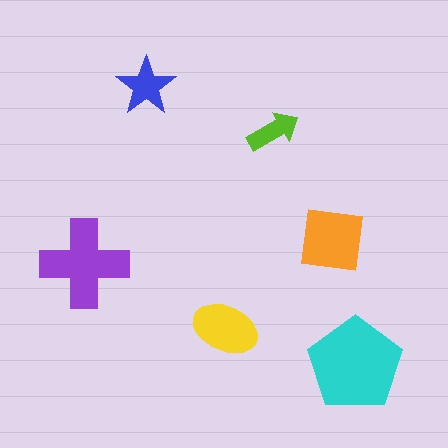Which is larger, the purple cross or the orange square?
The purple cross.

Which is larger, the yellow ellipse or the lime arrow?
The yellow ellipse.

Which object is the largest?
The cyan pentagon.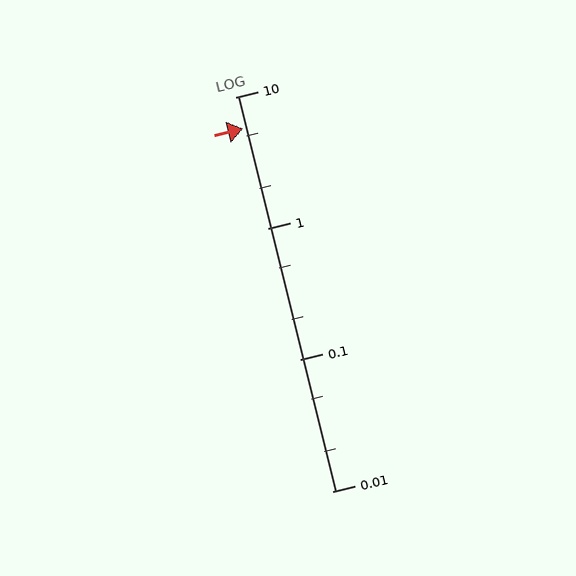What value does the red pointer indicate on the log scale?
The pointer indicates approximately 5.8.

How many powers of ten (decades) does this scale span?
The scale spans 3 decades, from 0.01 to 10.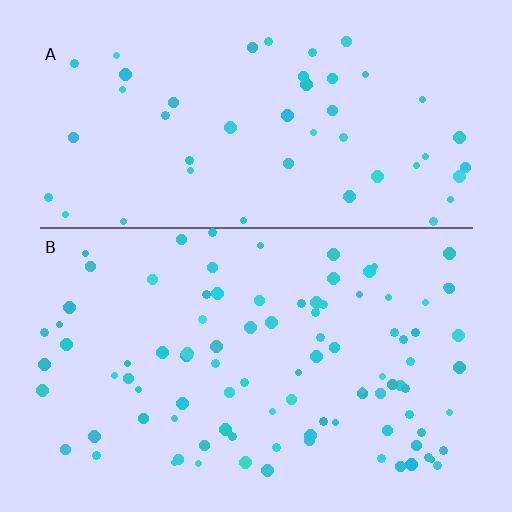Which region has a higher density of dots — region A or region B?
B (the bottom).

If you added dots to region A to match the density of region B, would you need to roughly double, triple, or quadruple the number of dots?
Approximately double.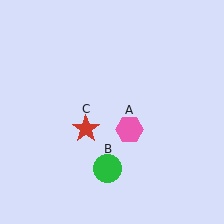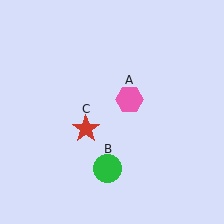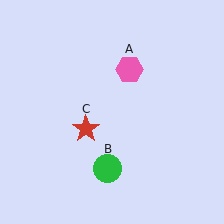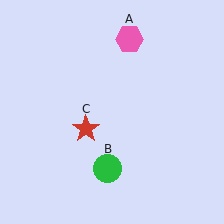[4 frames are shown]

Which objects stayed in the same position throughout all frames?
Green circle (object B) and red star (object C) remained stationary.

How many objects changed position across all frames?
1 object changed position: pink hexagon (object A).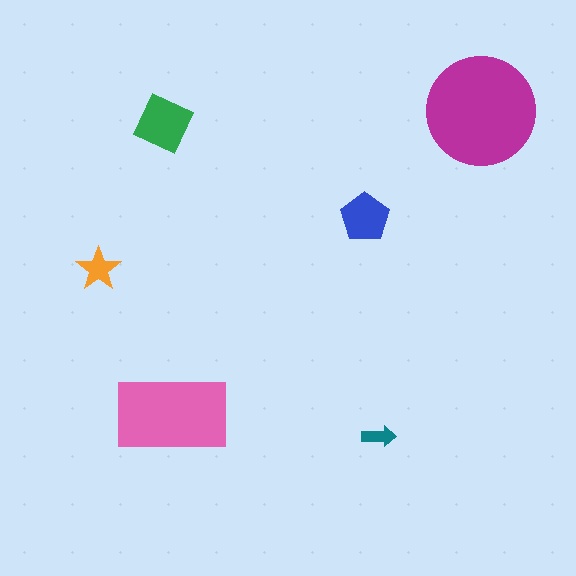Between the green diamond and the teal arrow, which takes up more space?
The green diamond.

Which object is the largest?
The magenta circle.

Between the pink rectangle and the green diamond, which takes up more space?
The pink rectangle.